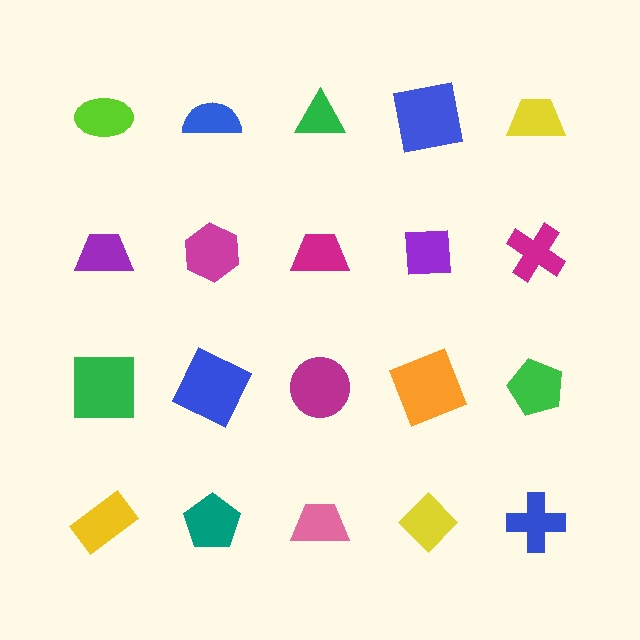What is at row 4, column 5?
A blue cross.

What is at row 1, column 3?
A green triangle.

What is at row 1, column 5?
A yellow trapezoid.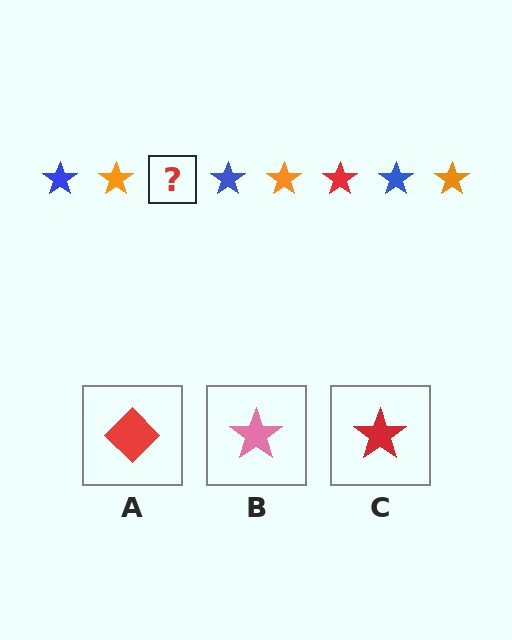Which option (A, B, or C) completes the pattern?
C.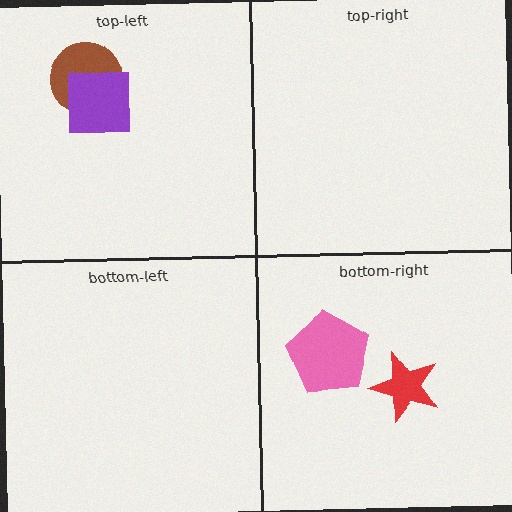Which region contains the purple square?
The top-left region.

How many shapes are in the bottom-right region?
2.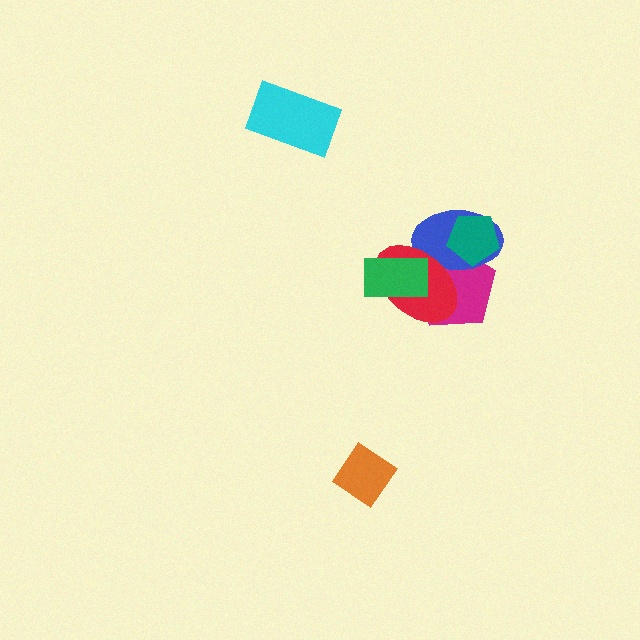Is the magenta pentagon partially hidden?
Yes, it is partially covered by another shape.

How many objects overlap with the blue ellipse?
3 objects overlap with the blue ellipse.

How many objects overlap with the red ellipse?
3 objects overlap with the red ellipse.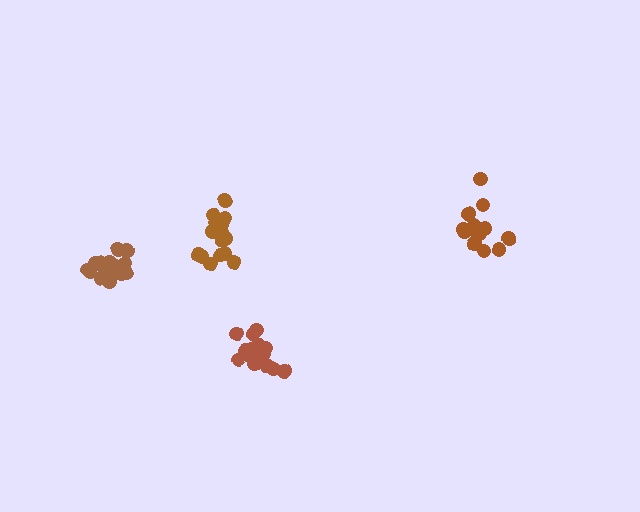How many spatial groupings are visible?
There are 4 spatial groupings.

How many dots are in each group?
Group 1: 19 dots, Group 2: 18 dots, Group 3: 17 dots, Group 4: 14 dots (68 total).